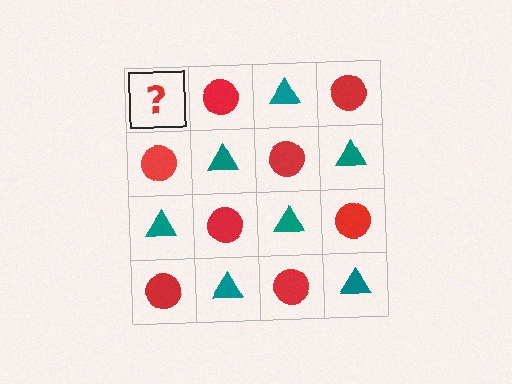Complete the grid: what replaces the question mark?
The question mark should be replaced with a teal triangle.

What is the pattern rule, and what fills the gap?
The rule is that it alternates teal triangle and red circle in a checkerboard pattern. The gap should be filled with a teal triangle.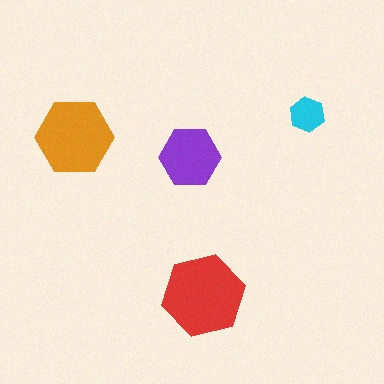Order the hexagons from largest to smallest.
the red one, the orange one, the purple one, the cyan one.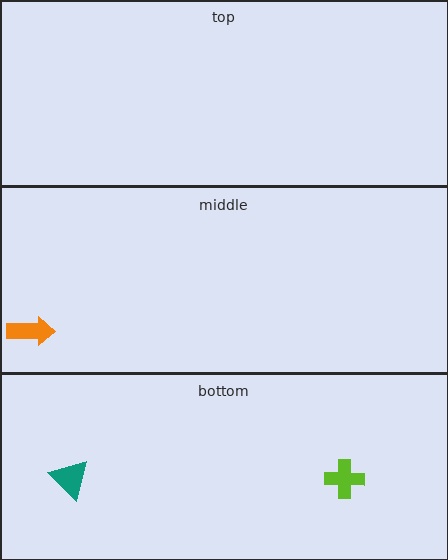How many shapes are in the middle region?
1.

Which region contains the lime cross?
The bottom region.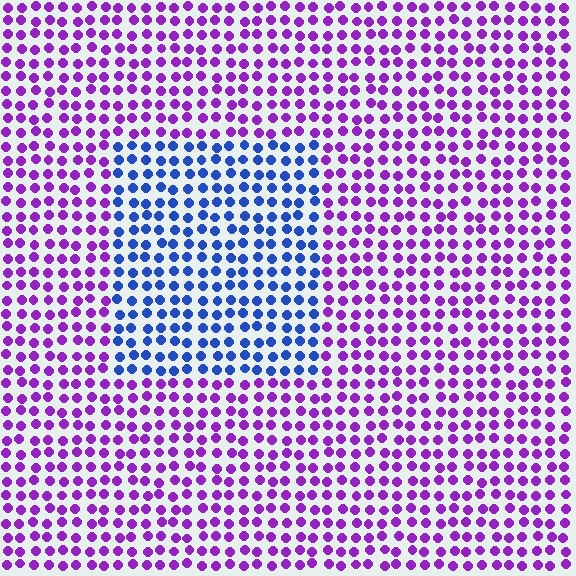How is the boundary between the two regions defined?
The boundary is defined purely by a slight shift in hue (about 59 degrees). Spacing, size, and orientation are identical on both sides.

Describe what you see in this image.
The image is filled with small purple elements in a uniform arrangement. A rectangle-shaped region is visible where the elements are tinted to a slightly different hue, forming a subtle color boundary.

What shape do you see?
I see a rectangle.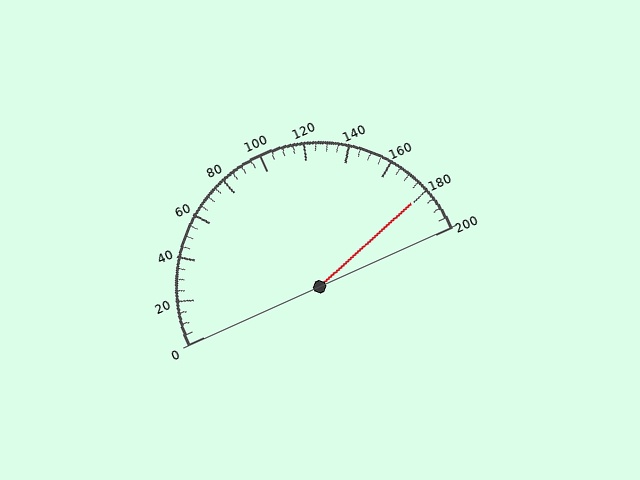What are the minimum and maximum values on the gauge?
The gauge ranges from 0 to 200.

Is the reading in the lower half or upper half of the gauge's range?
The reading is in the upper half of the range (0 to 200).